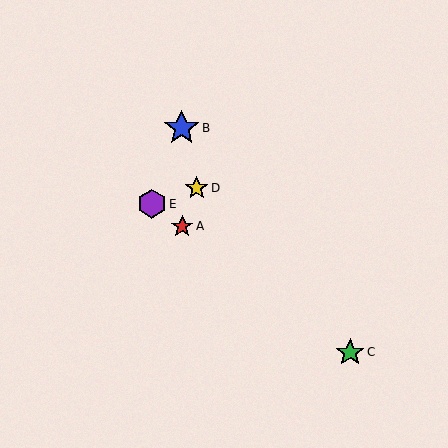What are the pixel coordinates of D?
Object D is at (197, 188).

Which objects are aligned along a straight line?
Objects A, C, E are aligned along a straight line.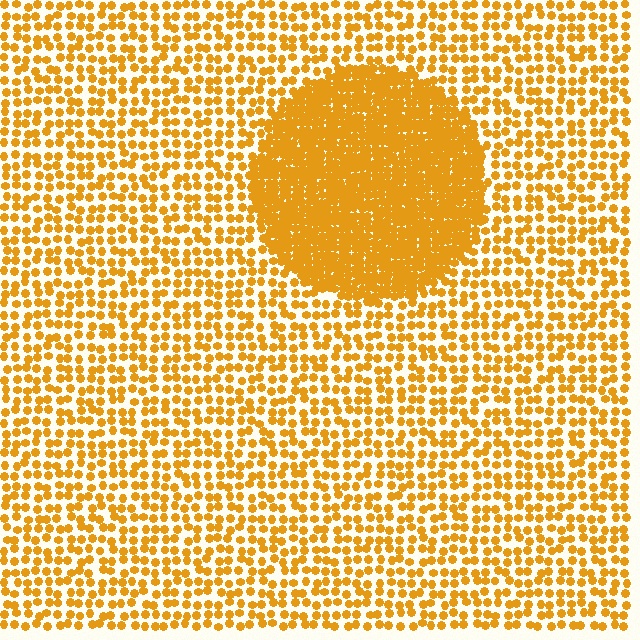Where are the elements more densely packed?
The elements are more densely packed inside the circle boundary.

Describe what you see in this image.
The image contains small orange elements arranged at two different densities. A circle-shaped region is visible where the elements are more densely packed than the surrounding area.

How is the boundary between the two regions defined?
The boundary is defined by a change in element density (approximately 2.6x ratio). All elements are the same color, size, and shape.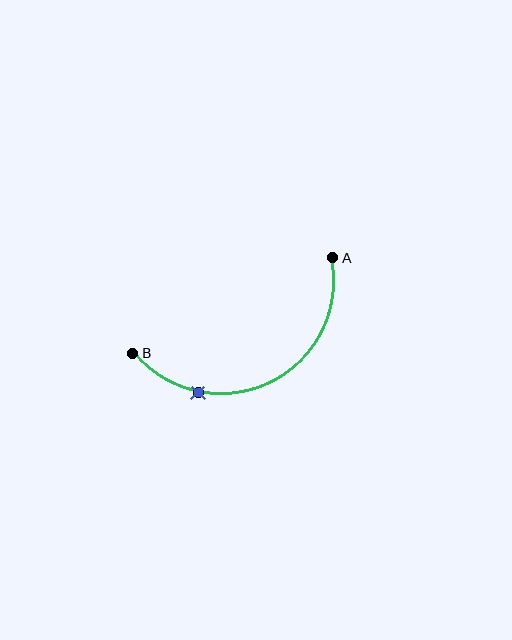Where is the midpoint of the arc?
The arc midpoint is the point on the curve farthest from the straight line joining A and B. It sits below that line.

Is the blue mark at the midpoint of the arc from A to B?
No. The blue mark lies on the arc but is closer to endpoint B. The arc midpoint would be at the point on the curve equidistant along the arc from both A and B.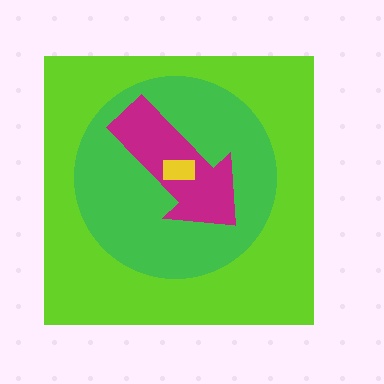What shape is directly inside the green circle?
The magenta arrow.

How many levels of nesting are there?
4.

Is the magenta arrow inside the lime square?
Yes.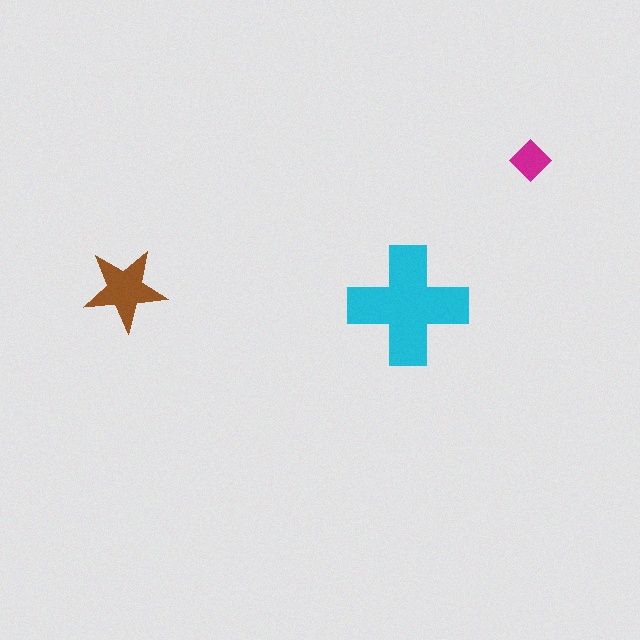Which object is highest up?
The magenta diamond is topmost.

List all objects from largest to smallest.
The cyan cross, the brown star, the magenta diamond.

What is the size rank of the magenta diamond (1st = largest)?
3rd.